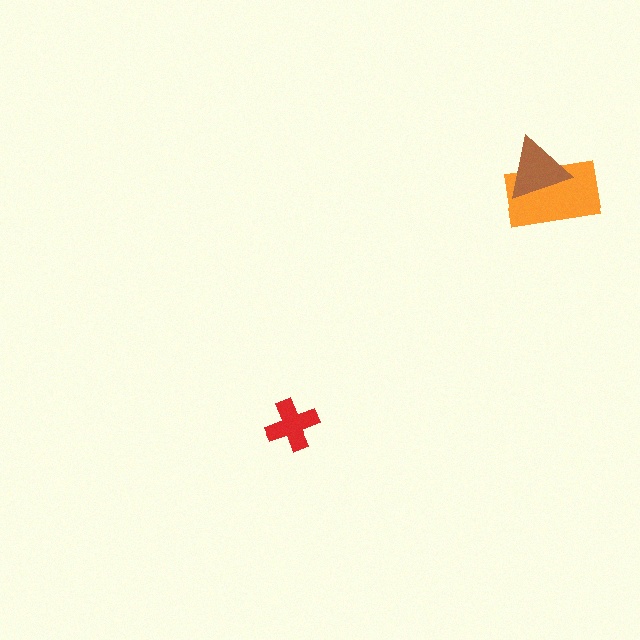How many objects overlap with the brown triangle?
1 object overlaps with the brown triangle.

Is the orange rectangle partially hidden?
Yes, it is partially covered by another shape.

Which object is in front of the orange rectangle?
The brown triangle is in front of the orange rectangle.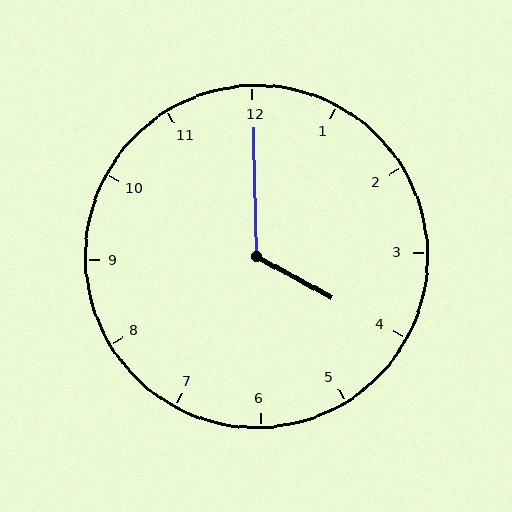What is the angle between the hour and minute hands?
Approximately 120 degrees.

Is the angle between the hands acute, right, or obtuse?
It is obtuse.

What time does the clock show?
4:00.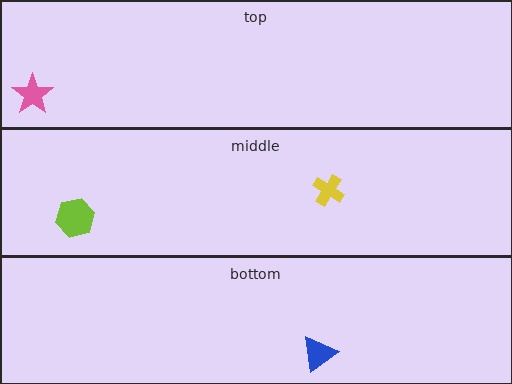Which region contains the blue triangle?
The bottom region.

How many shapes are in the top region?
1.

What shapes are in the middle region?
The yellow cross, the lime hexagon.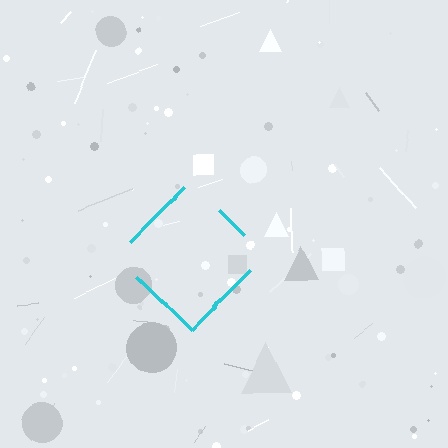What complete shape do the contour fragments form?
The contour fragments form a diamond.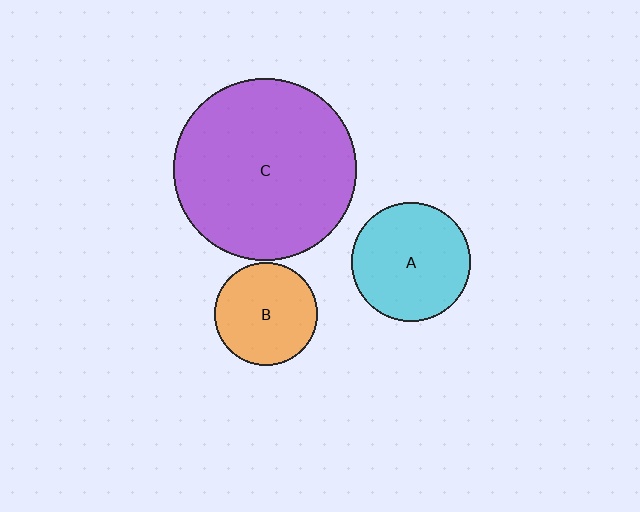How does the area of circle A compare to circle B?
Approximately 1.3 times.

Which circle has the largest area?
Circle C (purple).